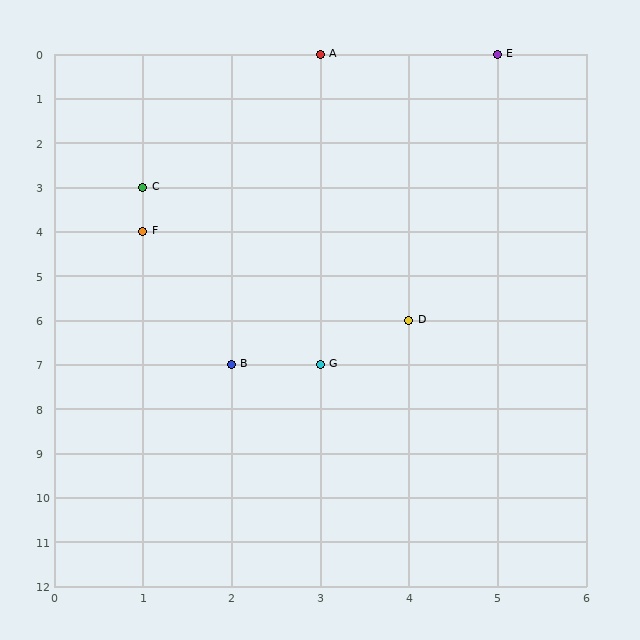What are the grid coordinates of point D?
Point D is at grid coordinates (4, 6).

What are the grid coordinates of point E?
Point E is at grid coordinates (5, 0).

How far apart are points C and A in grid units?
Points C and A are 2 columns and 3 rows apart (about 3.6 grid units diagonally).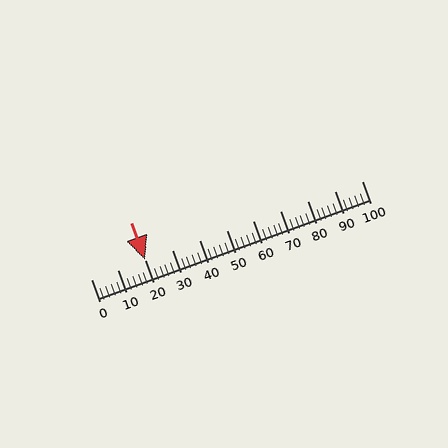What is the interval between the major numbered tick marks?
The major tick marks are spaced 10 units apart.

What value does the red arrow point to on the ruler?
The red arrow points to approximately 20.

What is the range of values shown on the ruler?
The ruler shows values from 0 to 100.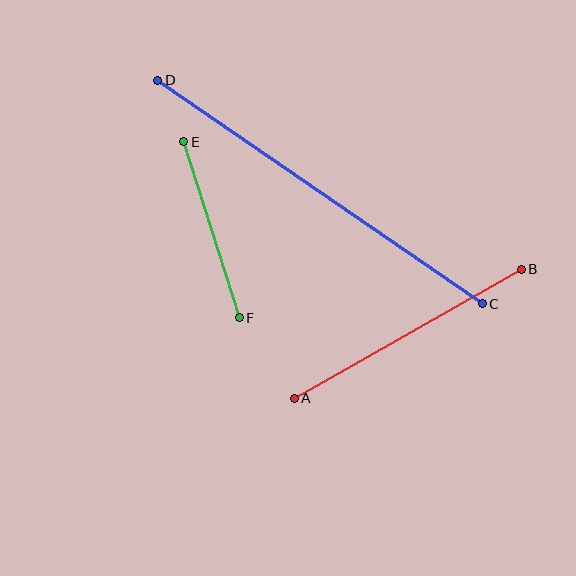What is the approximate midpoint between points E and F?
The midpoint is at approximately (212, 230) pixels.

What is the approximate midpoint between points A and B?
The midpoint is at approximately (408, 334) pixels.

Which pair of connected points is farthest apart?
Points C and D are farthest apart.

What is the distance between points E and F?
The distance is approximately 185 pixels.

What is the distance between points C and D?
The distance is approximately 394 pixels.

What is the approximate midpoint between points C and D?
The midpoint is at approximately (320, 192) pixels.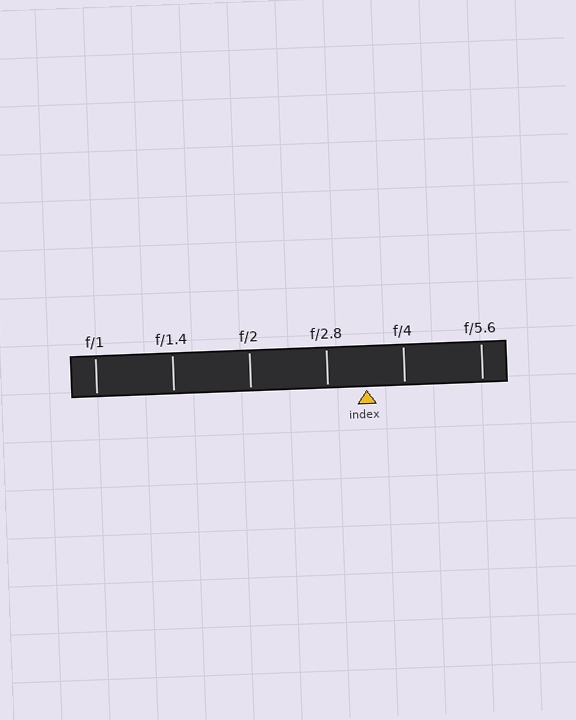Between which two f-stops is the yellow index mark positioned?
The index mark is between f/2.8 and f/4.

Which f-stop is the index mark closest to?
The index mark is closest to f/4.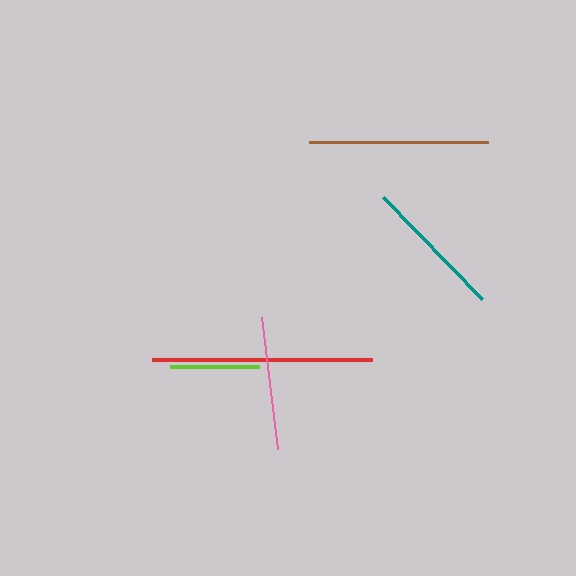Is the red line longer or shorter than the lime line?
The red line is longer than the lime line.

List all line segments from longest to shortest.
From longest to shortest: red, brown, teal, pink, lime.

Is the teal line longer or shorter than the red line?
The red line is longer than the teal line.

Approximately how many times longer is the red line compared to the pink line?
The red line is approximately 1.7 times the length of the pink line.